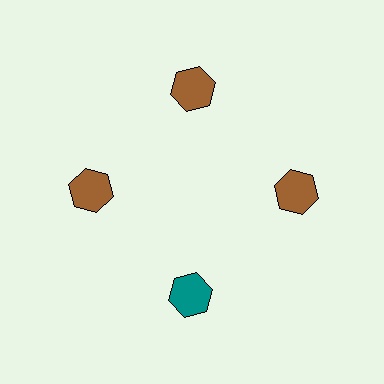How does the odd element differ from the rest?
It has a different color: teal instead of brown.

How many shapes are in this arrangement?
There are 4 shapes arranged in a ring pattern.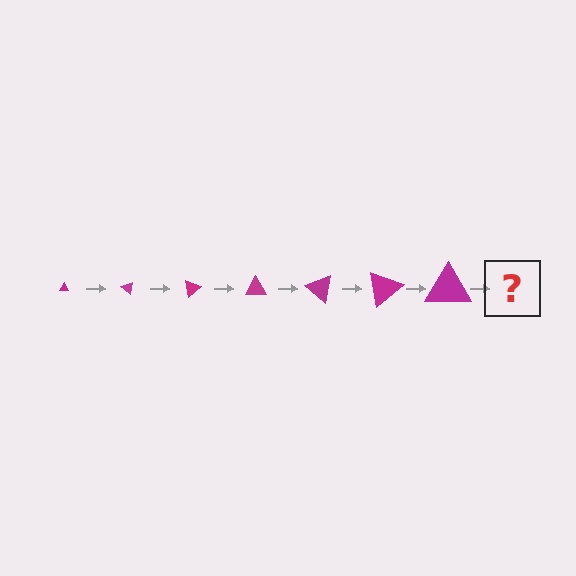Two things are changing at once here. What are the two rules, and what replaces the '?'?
The two rules are that the triangle grows larger each step and it rotates 40 degrees each step. The '?' should be a triangle, larger than the previous one and rotated 280 degrees from the start.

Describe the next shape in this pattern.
It should be a triangle, larger than the previous one and rotated 280 degrees from the start.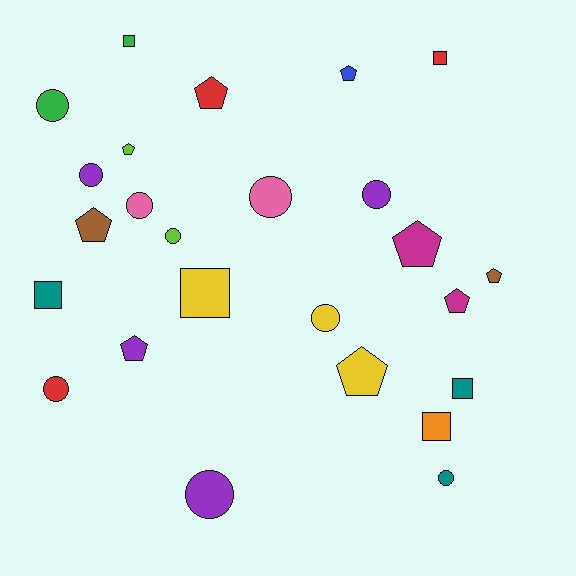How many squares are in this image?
There are 6 squares.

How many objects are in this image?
There are 25 objects.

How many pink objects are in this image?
There are 2 pink objects.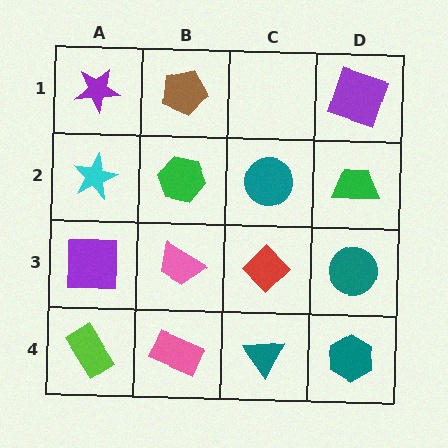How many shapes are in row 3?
4 shapes.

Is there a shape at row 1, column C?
No, that cell is empty.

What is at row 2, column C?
A teal circle.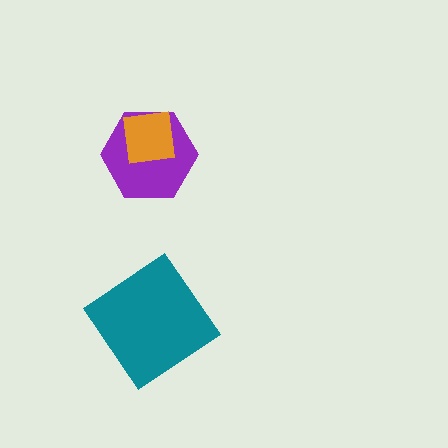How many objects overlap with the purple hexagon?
1 object overlaps with the purple hexagon.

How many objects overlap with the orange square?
1 object overlaps with the orange square.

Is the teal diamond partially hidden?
No, no other shape covers it.